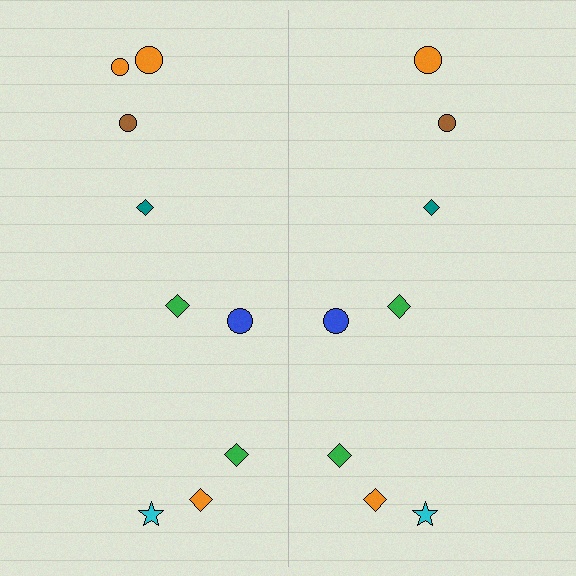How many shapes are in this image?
There are 17 shapes in this image.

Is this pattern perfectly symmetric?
No, the pattern is not perfectly symmetric. A orange circle is missing from the right side.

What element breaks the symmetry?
A orange circle is missing from the right side.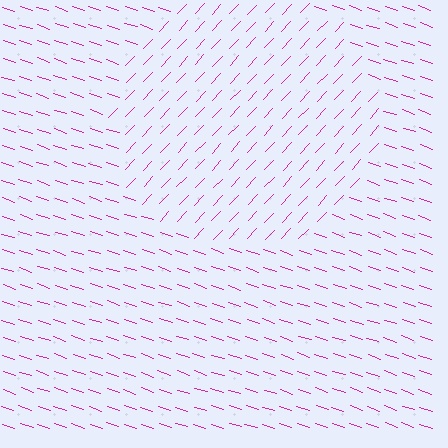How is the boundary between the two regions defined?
The boundary is defined purely by a change in line orientation (approximately 65 degrees difference). All lines are the same color and thickness.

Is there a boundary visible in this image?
Yes, there is a texture boundary formed by a change in line orientation.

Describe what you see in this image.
The image is filled with small magenta line segments. A circle region in the image has lines oriented differently from the surrounding lines, creating a visible texture boundary.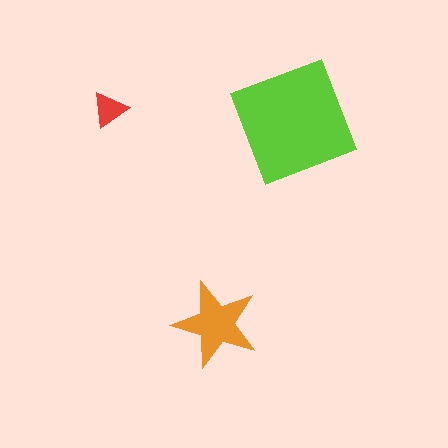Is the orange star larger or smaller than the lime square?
Smaller.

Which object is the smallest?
The red triangle.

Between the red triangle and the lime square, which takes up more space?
The lime square.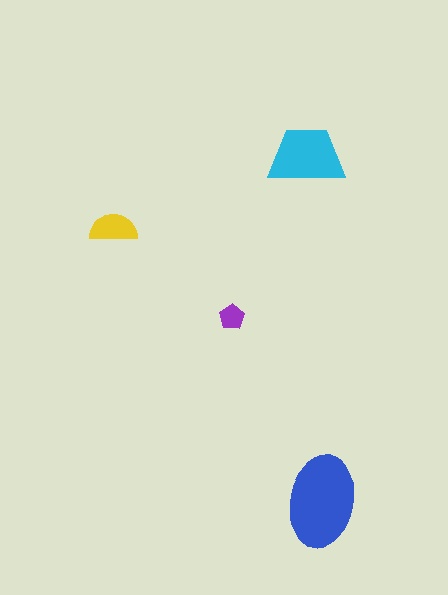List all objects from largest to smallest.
The blue ellipse, the cyan trapezoid, the yellow semicircle, the purple pentagon.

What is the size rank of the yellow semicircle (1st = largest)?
3rd.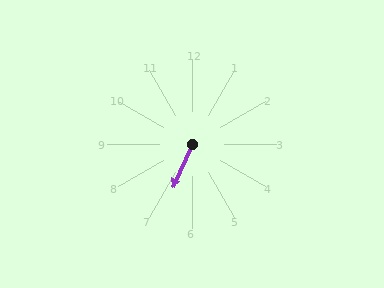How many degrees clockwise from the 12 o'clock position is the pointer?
Approximately 205 degrees.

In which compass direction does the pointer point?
Southwest.